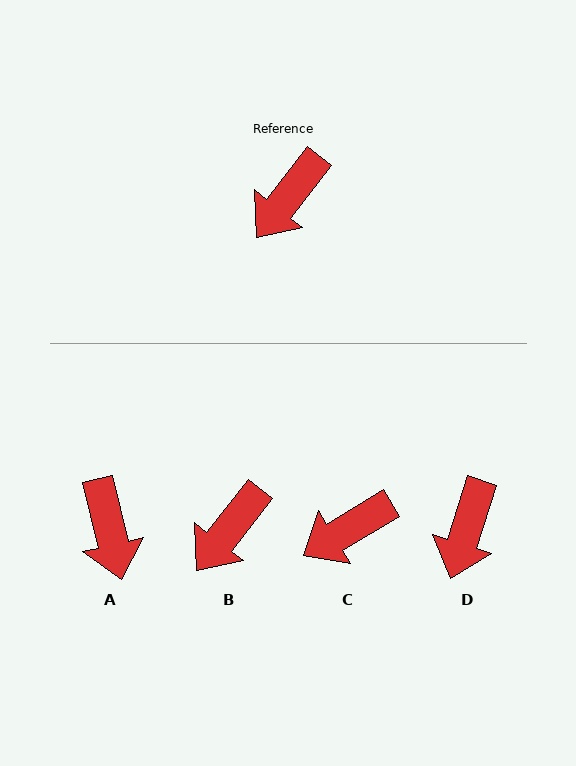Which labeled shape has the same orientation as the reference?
B.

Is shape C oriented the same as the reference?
No, it is off by about 21 degrees.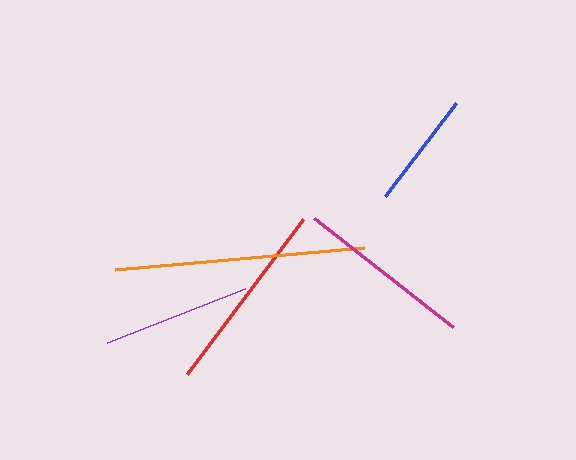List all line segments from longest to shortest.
From longest to shortest: orange, red, magenta, purple, blue.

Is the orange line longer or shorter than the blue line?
The orange line is longer than the blue line.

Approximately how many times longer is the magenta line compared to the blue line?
The magenta line is approximately 1.5 times the length of the blue line.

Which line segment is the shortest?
The blue line is the shortest at approximately 117 pixels.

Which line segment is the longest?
The orange line is the longest at approximately 250 pixels.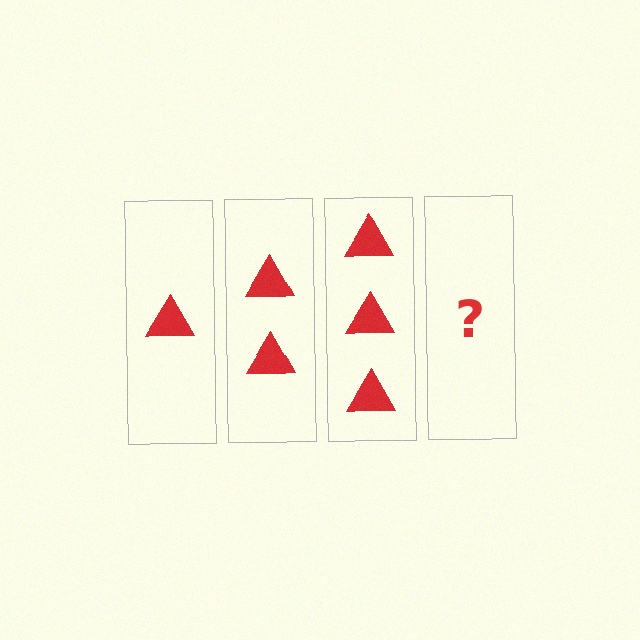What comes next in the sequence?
The next element should be 4 triangles.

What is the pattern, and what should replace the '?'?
The pattern is that each step adds one more triangle. The '?' should be 4 triangles.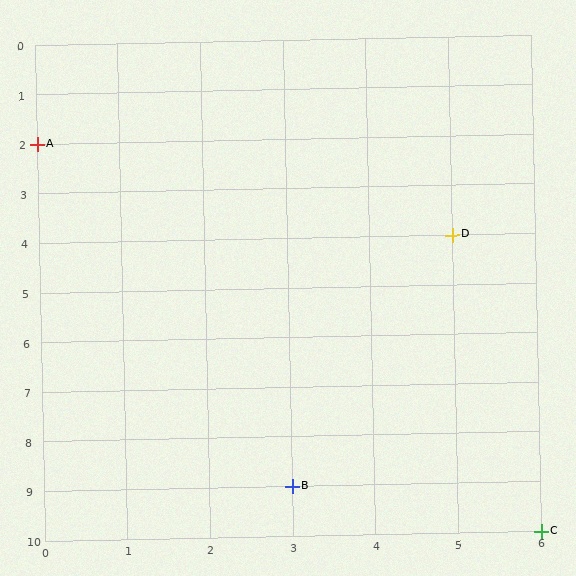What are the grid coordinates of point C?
Point C is at grid coordinates (6, 10).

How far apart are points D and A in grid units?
Points D and A are 5 columns and 2 rows apart (about 5.4 grid units diagonally).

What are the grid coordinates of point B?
Point B is at grid coordinates (3, 9).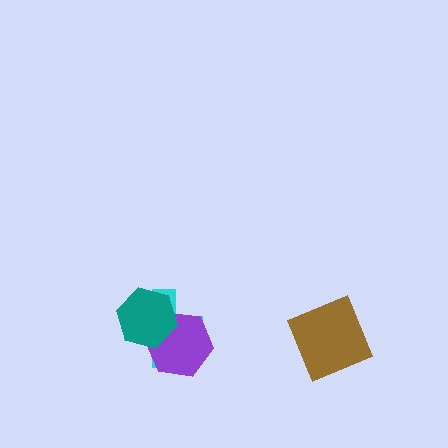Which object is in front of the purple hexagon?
The teal hexagon is in front of the purple hexagon.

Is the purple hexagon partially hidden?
Yes, it is partially covered by another shape.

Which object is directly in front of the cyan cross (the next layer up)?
The purple hexagon is directly in front of the cyan cross.